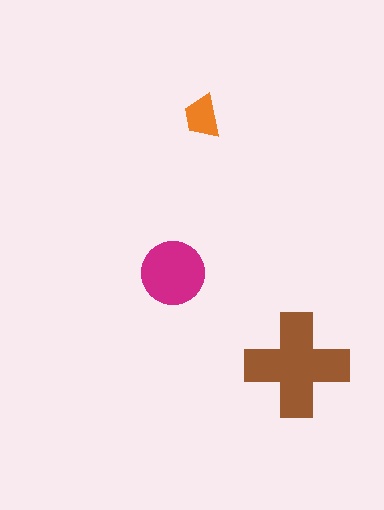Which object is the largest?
The brown cross.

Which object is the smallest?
The orange trapezoid.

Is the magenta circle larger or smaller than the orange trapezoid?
Larger.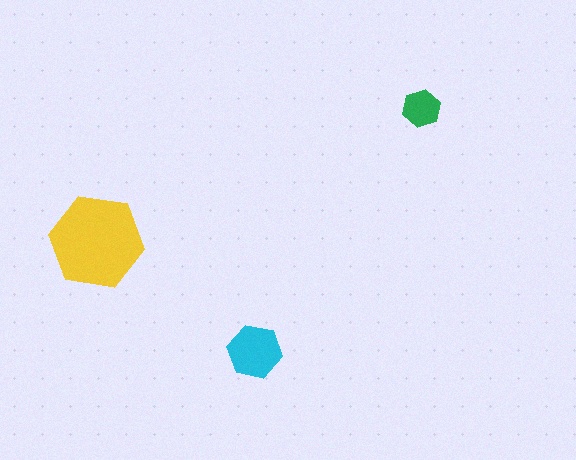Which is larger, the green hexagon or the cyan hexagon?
The cyan one.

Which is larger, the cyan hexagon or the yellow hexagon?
The yellow one.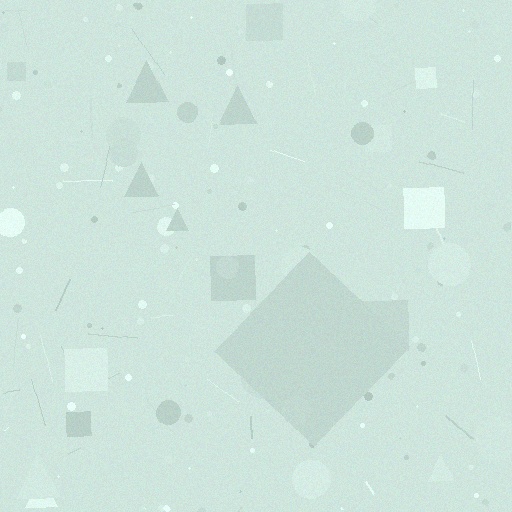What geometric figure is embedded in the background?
A diamond is embedded in the background.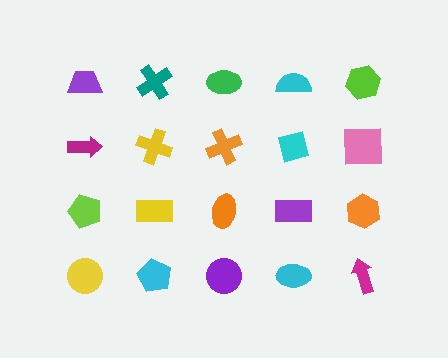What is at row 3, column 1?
A lime pentagon.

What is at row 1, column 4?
A cyan semicircle.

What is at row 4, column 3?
A purple circle.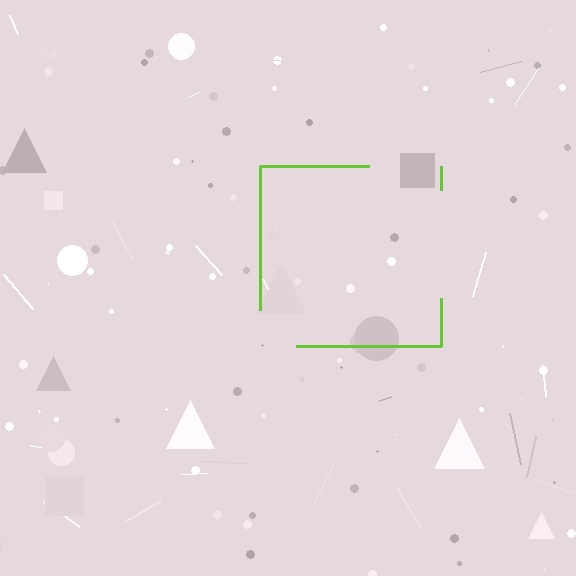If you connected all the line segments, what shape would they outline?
They would outline a square.